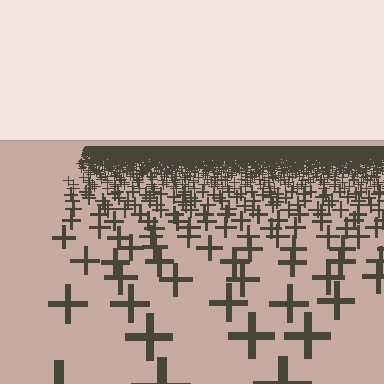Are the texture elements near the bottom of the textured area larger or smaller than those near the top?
Larger. Near the bottom, elements are closer to the viewer and appear at a bigger on-screen size.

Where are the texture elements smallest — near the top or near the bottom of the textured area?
Near the top.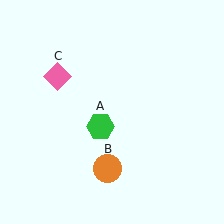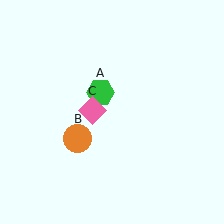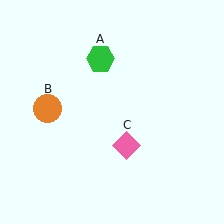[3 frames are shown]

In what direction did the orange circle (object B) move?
The orange circle (object B) moved up and to the left.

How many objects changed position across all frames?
3 objects changed position: green hexagon (object A), orange circle (object B), pink diamond (object C).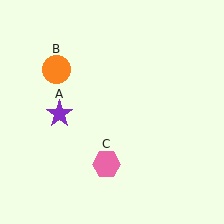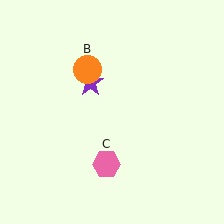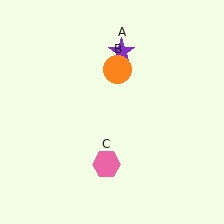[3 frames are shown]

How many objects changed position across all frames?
2 objects changed position: purple star (object A), orange circle (object B).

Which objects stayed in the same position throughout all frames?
Pink hexagon (object C) remained stationary.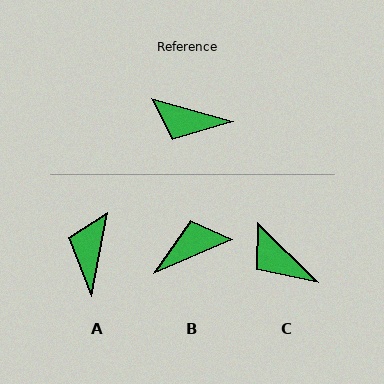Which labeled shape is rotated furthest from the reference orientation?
B, about 141 degrees away.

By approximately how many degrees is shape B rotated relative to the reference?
Approximately 141 degrees clockwise.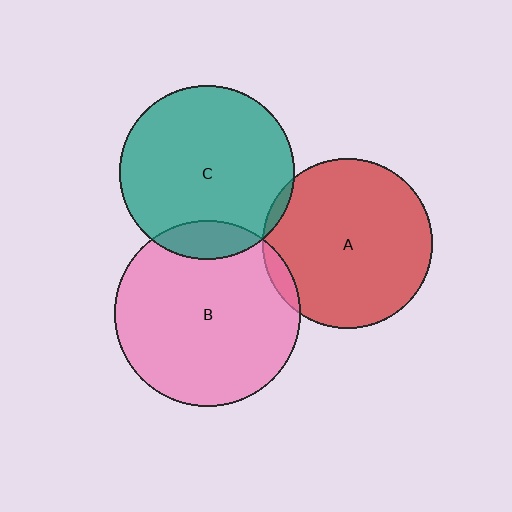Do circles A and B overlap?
Yes.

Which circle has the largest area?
Circle B (pink).